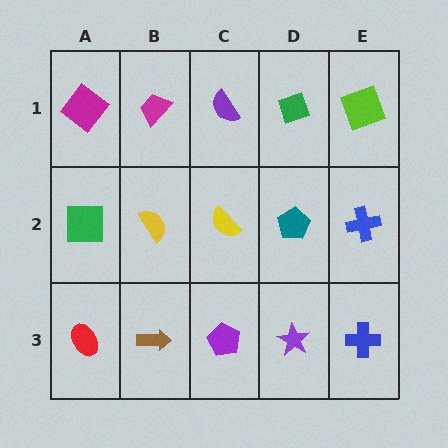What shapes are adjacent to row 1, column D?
A teal pentagon (row 2, column D), a purple semicircle (row 1, column C), a lime square (row 1, column E).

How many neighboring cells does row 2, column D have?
4.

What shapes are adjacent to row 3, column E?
A blue cross (row 2, column E), a purple star (row 3, column D).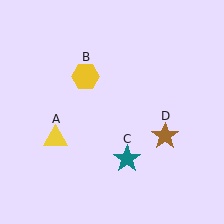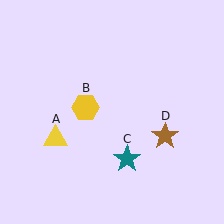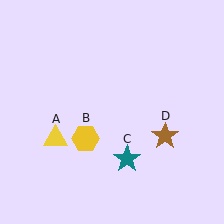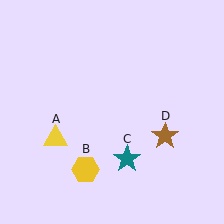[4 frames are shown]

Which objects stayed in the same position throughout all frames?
Yellow triangle (object A) and teal star (object C) and brown star (object D) remained stationary.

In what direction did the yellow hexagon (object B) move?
The yellow hexagon (object B) moved down.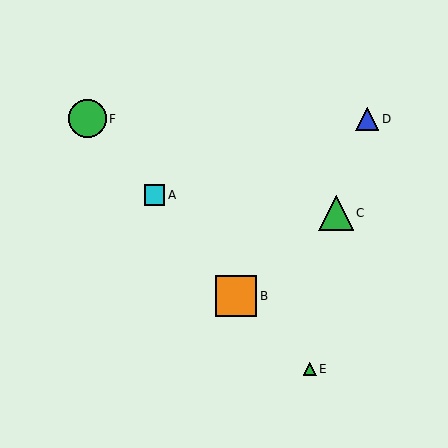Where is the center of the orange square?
The center of the orange square is at (236, 296).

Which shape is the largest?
The orange square (labeled B) is the largest.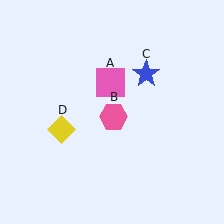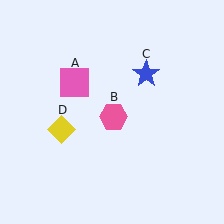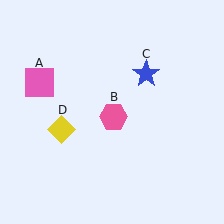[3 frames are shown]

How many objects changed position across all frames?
1 object changed position: pink square (object A).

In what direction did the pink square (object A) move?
The pink square (object A) moved left.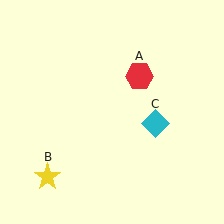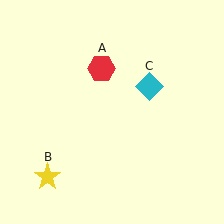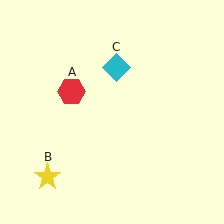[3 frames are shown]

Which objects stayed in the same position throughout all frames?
Yellow star (object B) remained stationary.